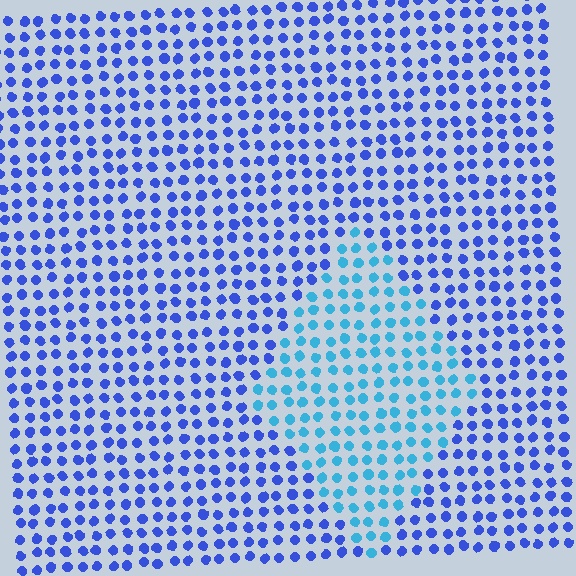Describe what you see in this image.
The image is filled with small blue elements in a uniform arrangement. A diamond-shaped region is visible where the elements are tinted to a slightly different hue, forming a subtle color boundary.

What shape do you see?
I see a diamond.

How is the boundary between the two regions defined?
The boundary is defined purely by a slight shift in hue (about 36 degrees). Spacing, size, and orientation are identical on both sides.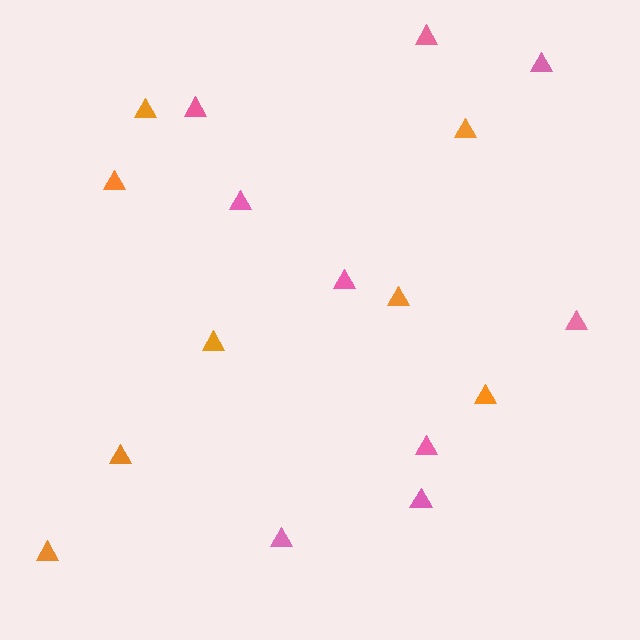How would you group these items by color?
There are 2 groups: one group of orange triangles (8) and one group of pink triangles (9).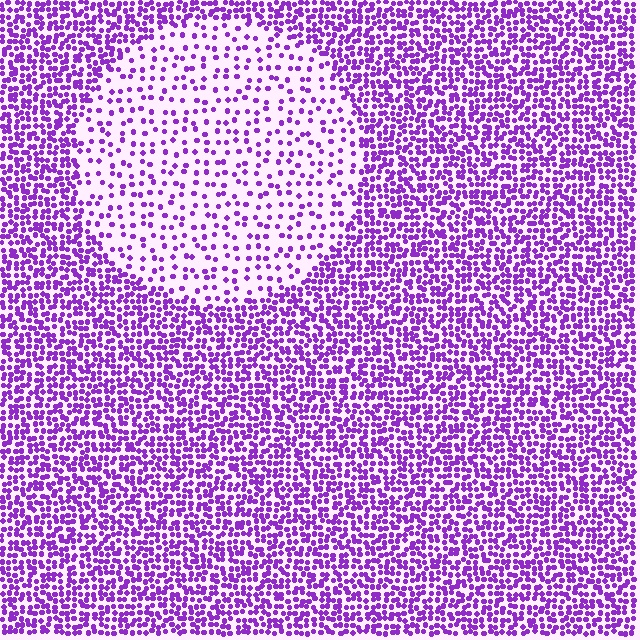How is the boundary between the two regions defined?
The boundary is defined by a change in element density (approximately 2.6x ratio). All elements are the same color, size, and shape.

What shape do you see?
I see a circle.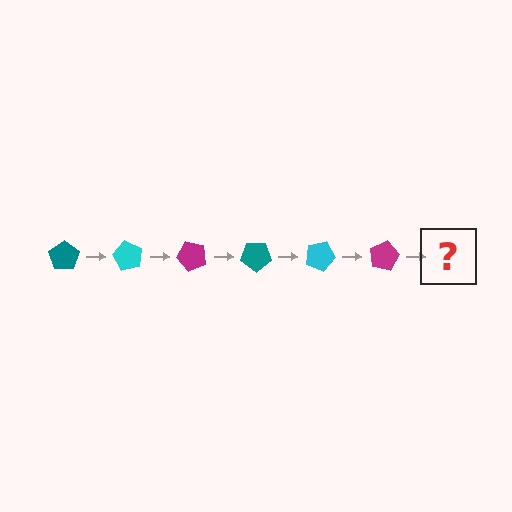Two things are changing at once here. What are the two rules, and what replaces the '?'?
The two rules are that it rotates 60 degrees each step and the color cycles through teal, cyan, and magenta. The '?' should be a teal pentagon, rotated 360 degrees from the start.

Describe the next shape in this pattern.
It should be a teal pentagon, rotated 360 degrees from the start.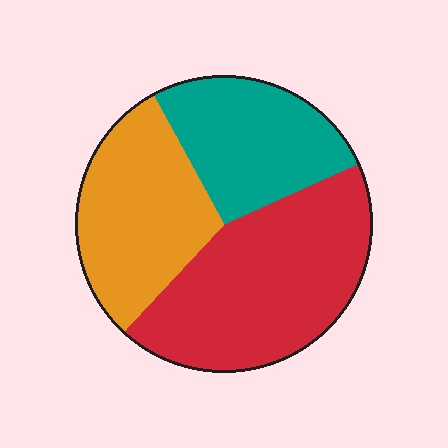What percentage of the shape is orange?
Orange takes up about one third (1/3) of the shape.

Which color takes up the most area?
Red, at roughly 45%.